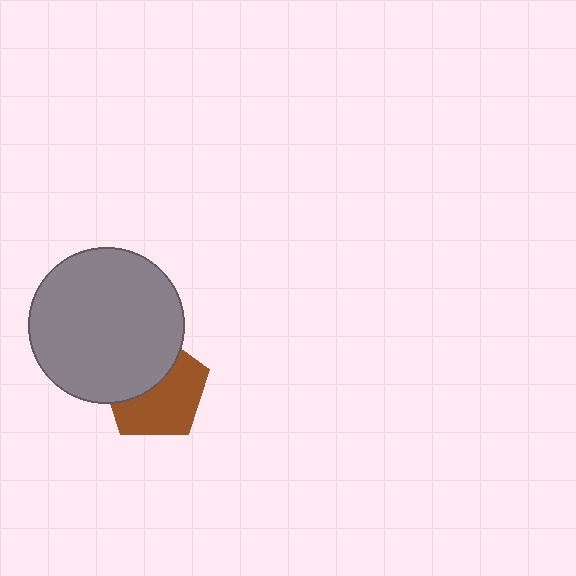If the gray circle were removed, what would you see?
You would see the complete brown pentagon.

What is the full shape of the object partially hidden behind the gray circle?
The partially hidden object is a brown pentagon.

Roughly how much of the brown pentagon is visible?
About half of it is visible (roughly 57%).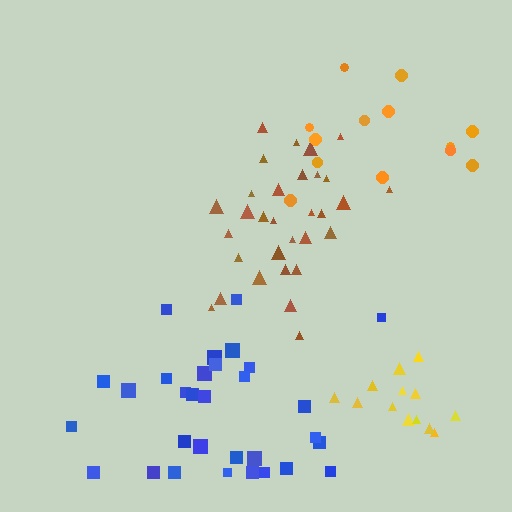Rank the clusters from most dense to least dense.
brown, yellow, blue, orange.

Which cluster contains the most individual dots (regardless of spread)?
Brown (31).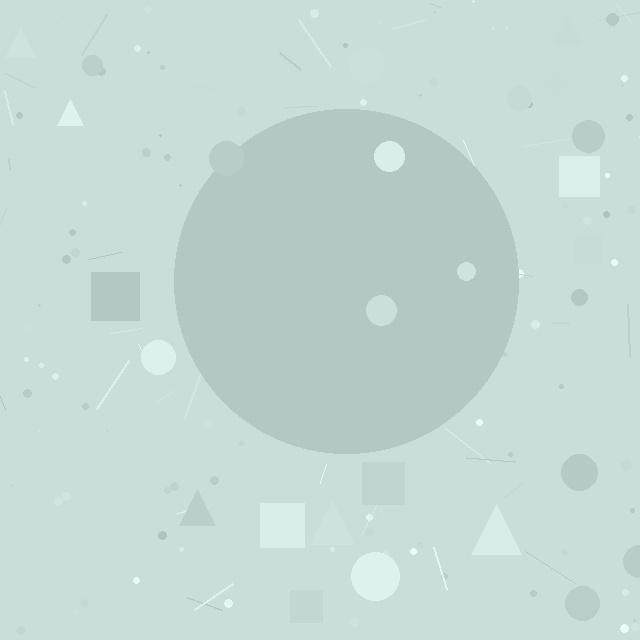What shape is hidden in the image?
A circle is hidden in the image.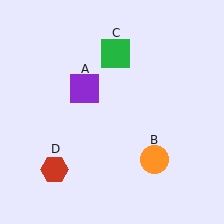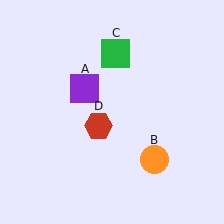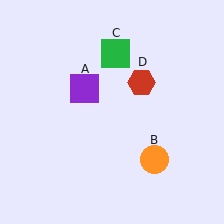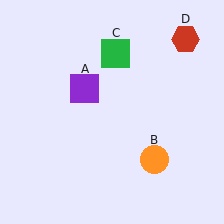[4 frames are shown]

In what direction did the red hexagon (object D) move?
The red hexagon (object D) moved up and to the right.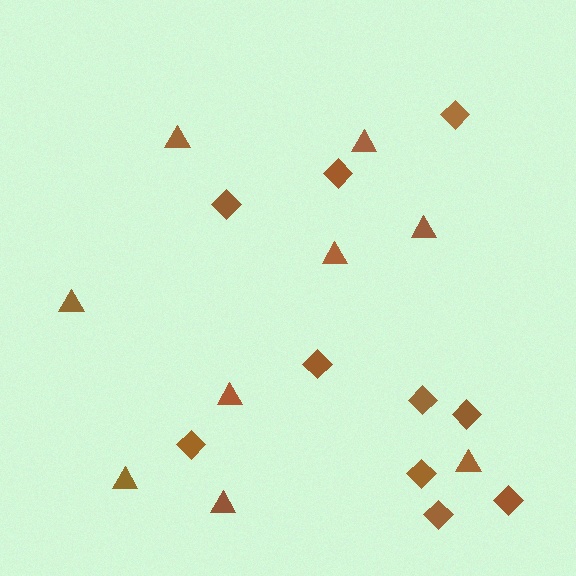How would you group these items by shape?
There are 2 groups: one group of triangles (9) and one group of diamonds (10).